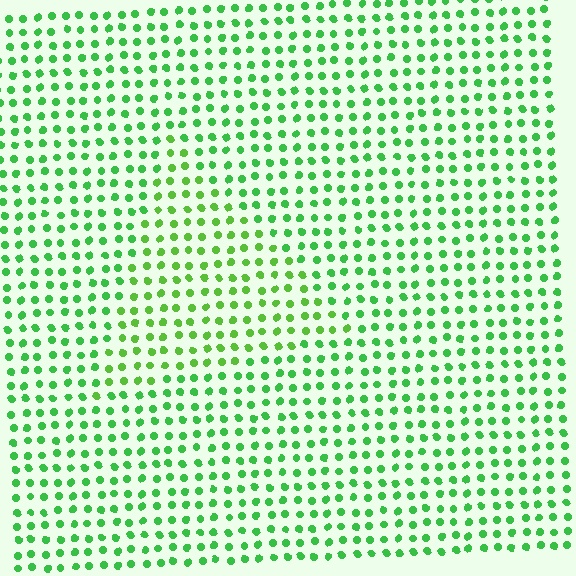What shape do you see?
I see a triangle.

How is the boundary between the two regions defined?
The boundary is defined purely by a slight shift in hue (about 21 degrees). Spacing, size, and orientation are identical on both sides.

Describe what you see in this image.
The image is filled with small green elements in a uniform arrangement. A triangle-shaped region is visible where the elements are tinted to a slightly different hue, forming a subtle color boundary.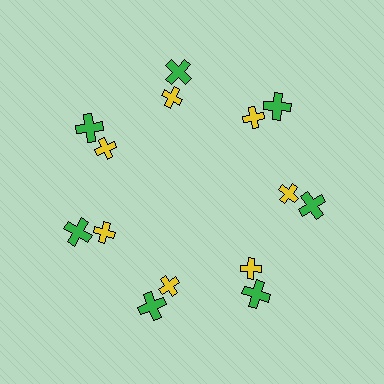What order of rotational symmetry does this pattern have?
This pattern has 7-fold rotational symmetry.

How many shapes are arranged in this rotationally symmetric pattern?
There are 14 shapes, arranged in 7 groups of 2.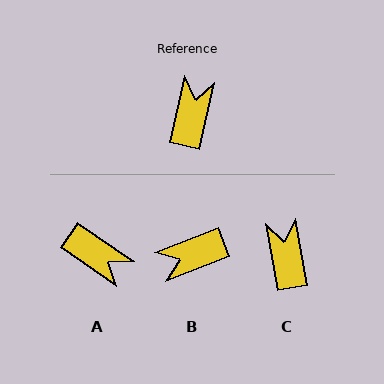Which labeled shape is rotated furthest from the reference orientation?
B, about 125 degrees away.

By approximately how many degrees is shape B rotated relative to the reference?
Approximately 125 degrees counter-clockwise.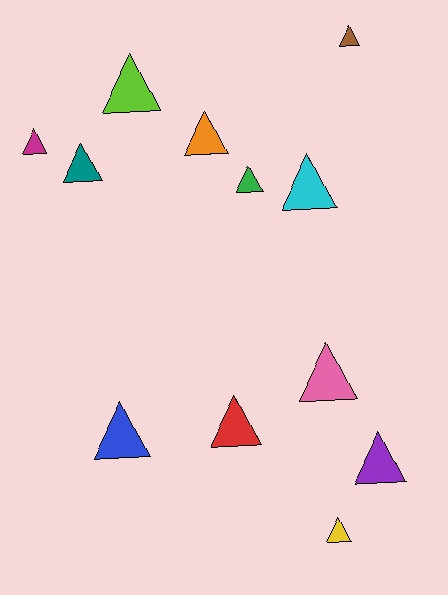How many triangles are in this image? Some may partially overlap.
There are 12 triangles.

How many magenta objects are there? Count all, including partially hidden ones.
There is 1 magenta object.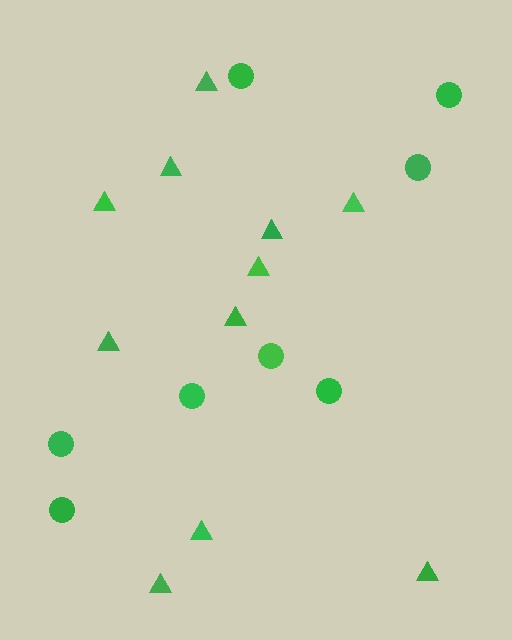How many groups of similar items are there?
There are 2 groups: one group of triangles (11) and one group of circles (8).